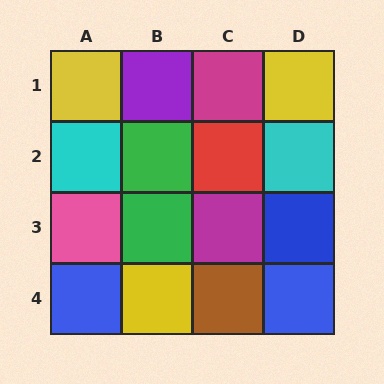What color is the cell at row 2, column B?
Green.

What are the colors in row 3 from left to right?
Pink, green, magenta, blue.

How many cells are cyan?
2 cells are cyan.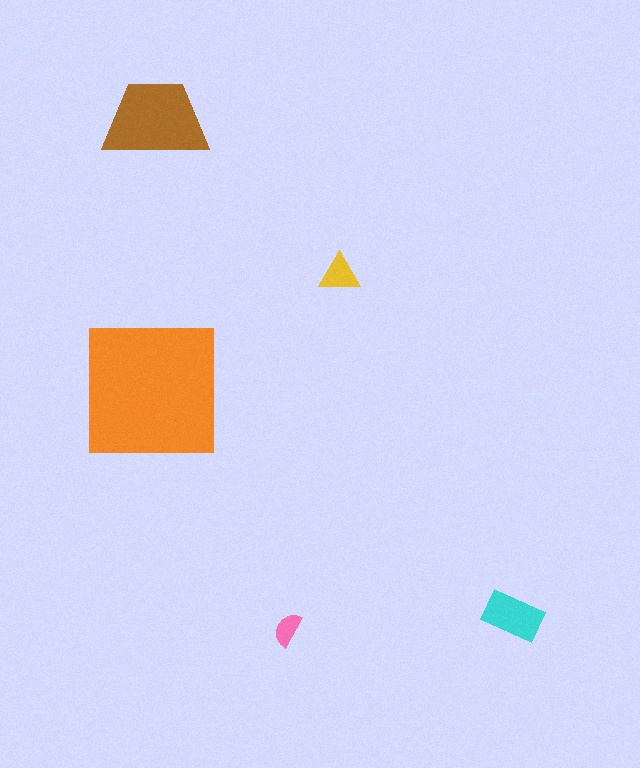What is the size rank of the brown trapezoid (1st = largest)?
2nd.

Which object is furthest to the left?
The orange square is leftmost.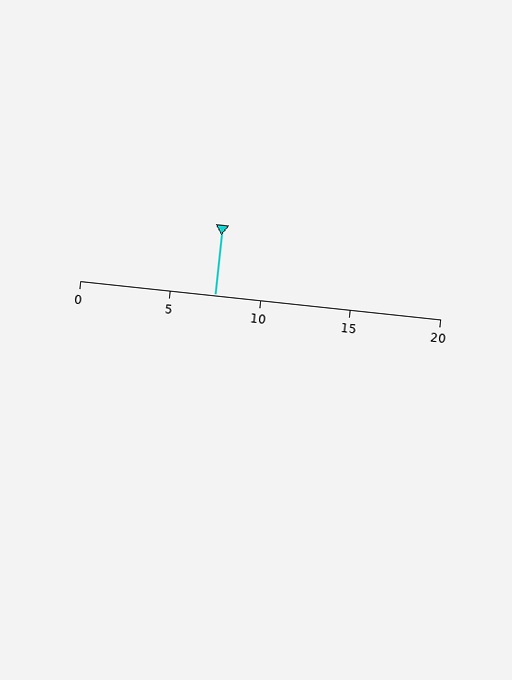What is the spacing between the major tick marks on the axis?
The major ticks are spaced 5 apart.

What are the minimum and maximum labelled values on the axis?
The axis runs from 0 to 20.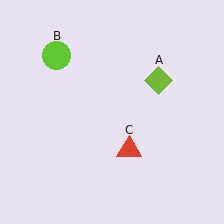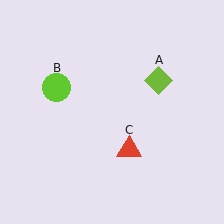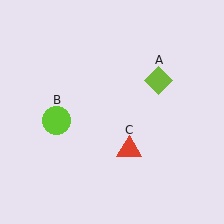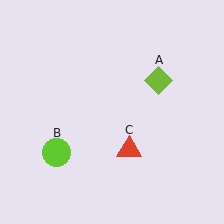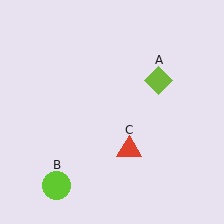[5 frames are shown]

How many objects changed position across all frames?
1 object changed position: lime circle (object B).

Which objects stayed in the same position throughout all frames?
Lime diamond (object A) and red triangle (object C) remained stationary.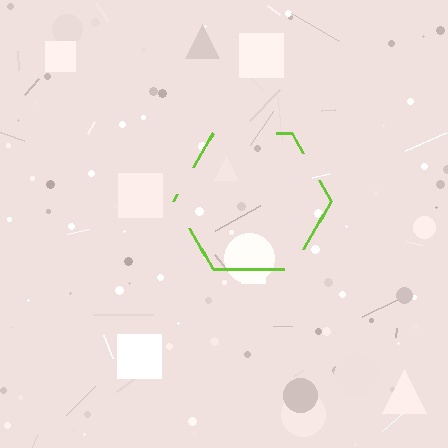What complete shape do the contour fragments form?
The contour fragments form a hexagon.